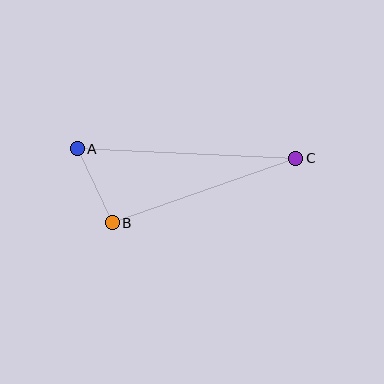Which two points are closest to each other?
Points A and B are closest to each other.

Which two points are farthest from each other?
Points A and C are farthest from each other.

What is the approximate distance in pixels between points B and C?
The distance between B and C is approximately 195 pixels.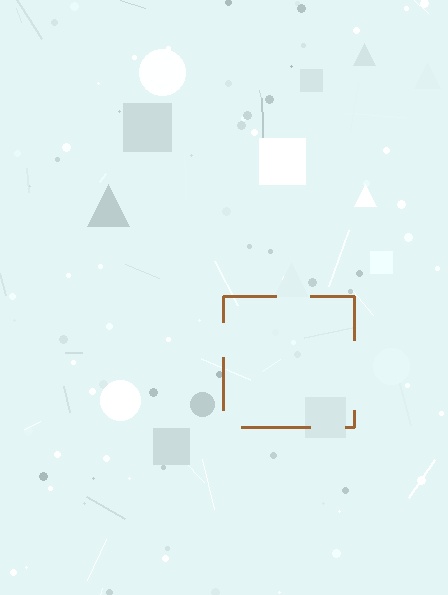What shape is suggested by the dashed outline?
The dashed outline suggests a square.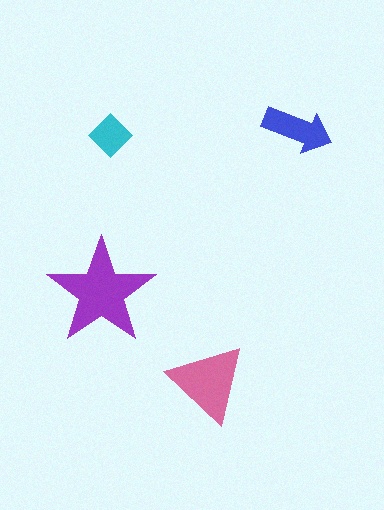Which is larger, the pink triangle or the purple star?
The purple star.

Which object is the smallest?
The cyan diamond.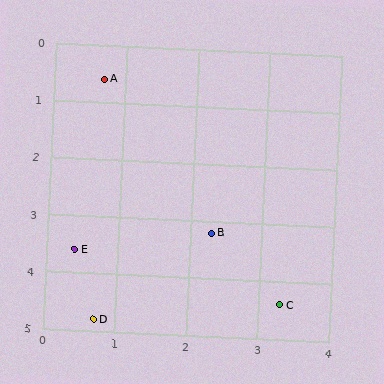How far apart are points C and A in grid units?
Points C and A are about 4.6 grid units apart.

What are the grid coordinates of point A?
Point A is at approximately (0.7, 0.6).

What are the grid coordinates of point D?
Point D is at approximately (0.7, 4.8).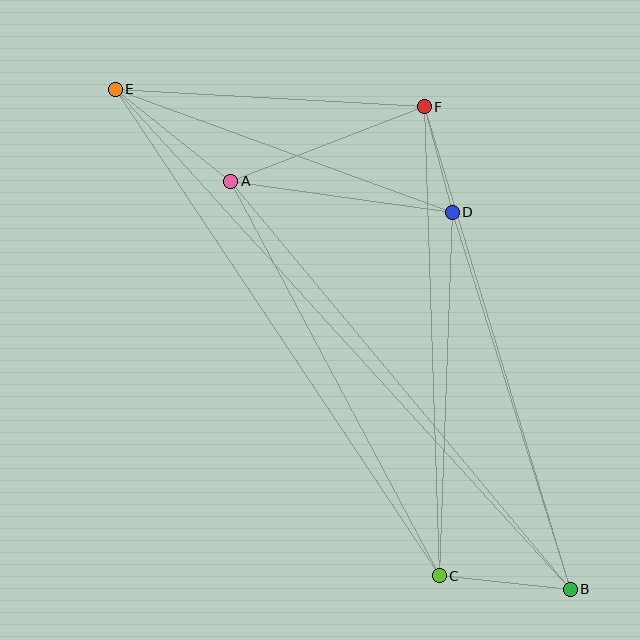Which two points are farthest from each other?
Points B and E are farthest from each other.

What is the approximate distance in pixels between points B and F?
The distance between B and F is approximately 504 pixels.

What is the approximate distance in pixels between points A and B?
The distance between A and B is approximately 531 pixels.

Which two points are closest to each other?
Points D and F are closest to each other.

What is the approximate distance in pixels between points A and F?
The distance between A and F is approximately 207 pixels.